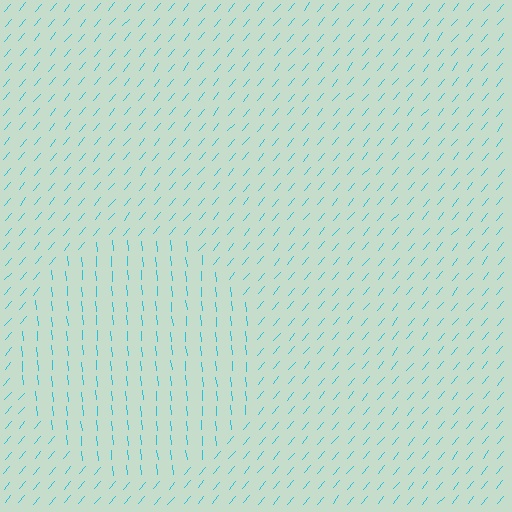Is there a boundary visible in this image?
Yes, there is a texture boundary formed by a change in line orientation.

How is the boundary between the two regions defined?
The boundary is defined purely by a change in line orientation (approximately 45 degrees difference). All lines are the same color and thickness.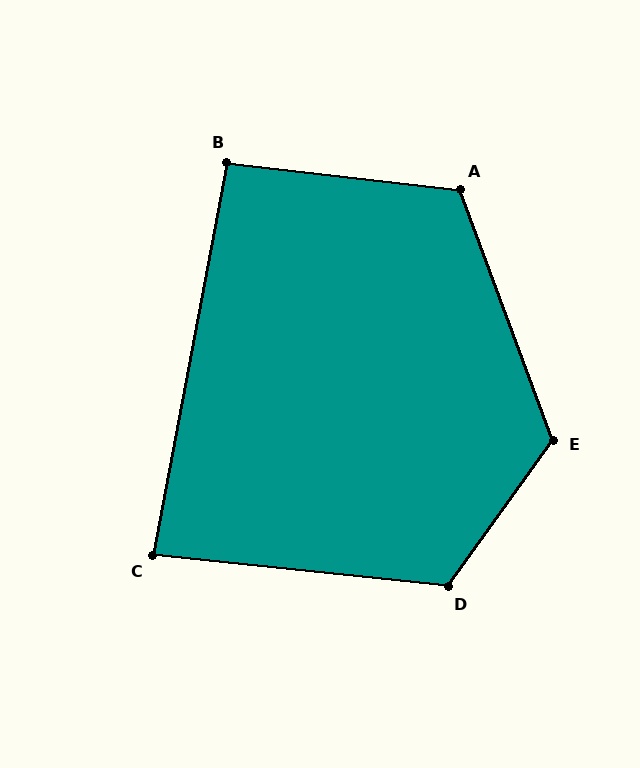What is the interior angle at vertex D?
Approximately 120 degrees (obtuse).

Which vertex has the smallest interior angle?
C, at approximately 85 degrees.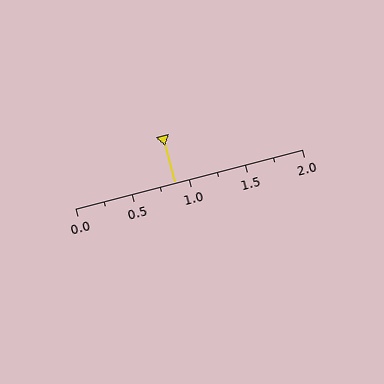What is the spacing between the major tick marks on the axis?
The major ticks are spaced 0.5 apart.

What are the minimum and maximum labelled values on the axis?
The axis runs from 0.0 to 2.0.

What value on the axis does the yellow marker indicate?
The marker indicates approximately 0.88.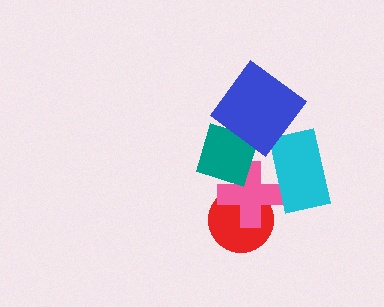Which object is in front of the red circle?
The pink cross is in front of the red circle.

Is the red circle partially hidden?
Yes, it is partially covered by another shape.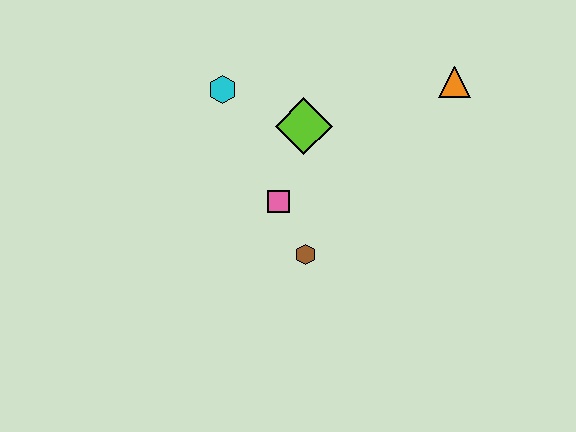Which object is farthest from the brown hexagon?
The orange triangle is farthest from the brown hexagon.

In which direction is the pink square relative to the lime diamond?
The pink square is below the lime diamond.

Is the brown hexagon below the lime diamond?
Yes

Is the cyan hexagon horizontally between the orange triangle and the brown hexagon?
No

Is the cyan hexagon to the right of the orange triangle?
No